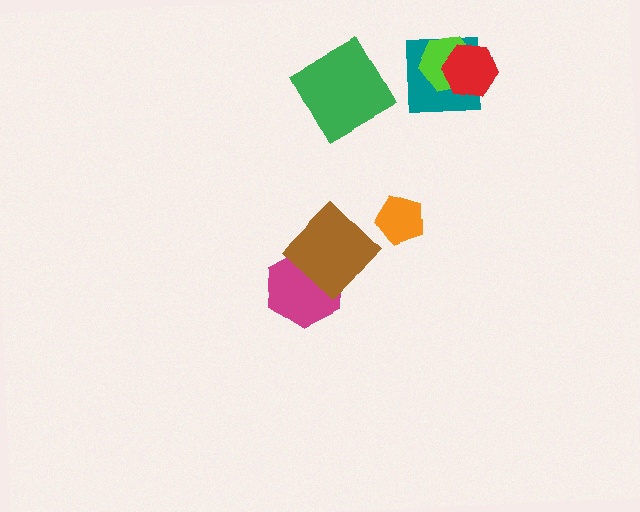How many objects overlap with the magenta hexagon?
1 object overlaps with the magenta hexagon.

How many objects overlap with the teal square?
2 objects overlap with the teal square.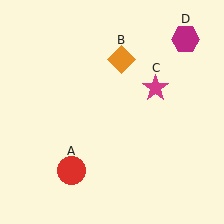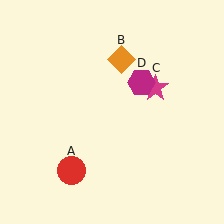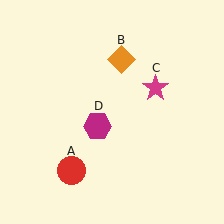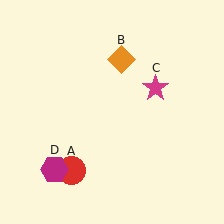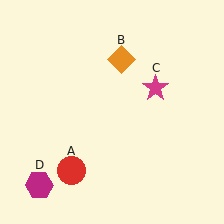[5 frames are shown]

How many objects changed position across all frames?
1 object changed position: magenta hexagon (object D).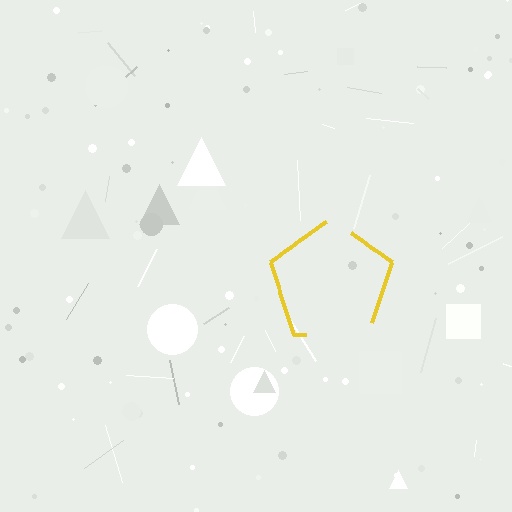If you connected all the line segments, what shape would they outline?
They would outline a pentagon.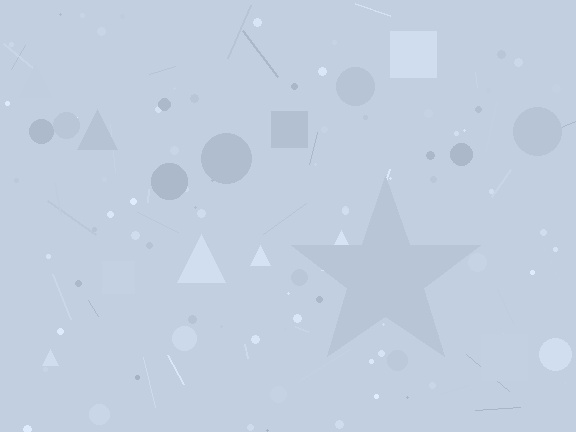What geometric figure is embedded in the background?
A star is embedded in the background.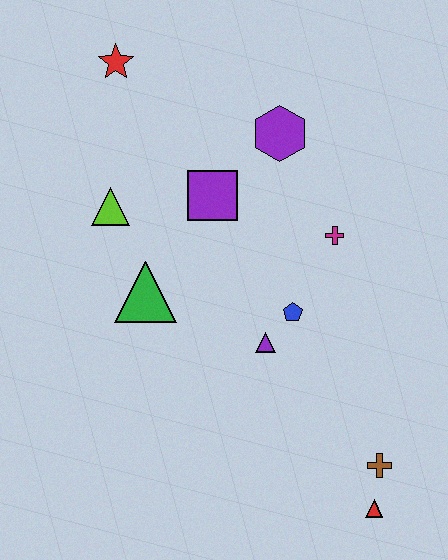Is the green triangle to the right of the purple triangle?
No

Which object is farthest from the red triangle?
The red star is farthest from the red triangle.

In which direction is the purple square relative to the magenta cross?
The purple square is to the left of the magenta cross.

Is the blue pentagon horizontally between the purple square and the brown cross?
Yes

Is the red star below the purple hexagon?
No